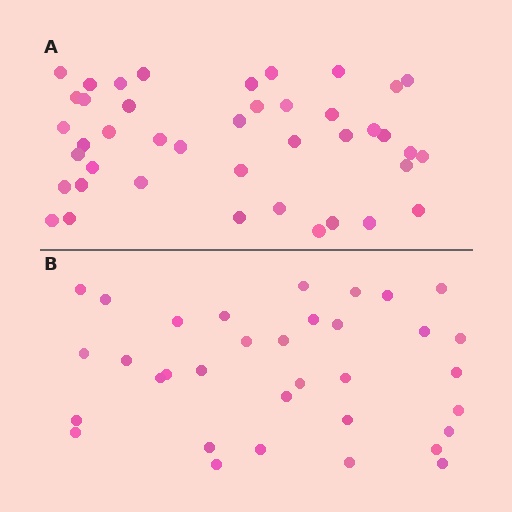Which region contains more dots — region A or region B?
Region A (the top region) has more dots.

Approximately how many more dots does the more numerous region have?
Region A has roughly 8 or so more dots than region B.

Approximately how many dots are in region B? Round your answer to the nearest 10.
About 30 dots. (The exact count is 34, which rounds to 30.)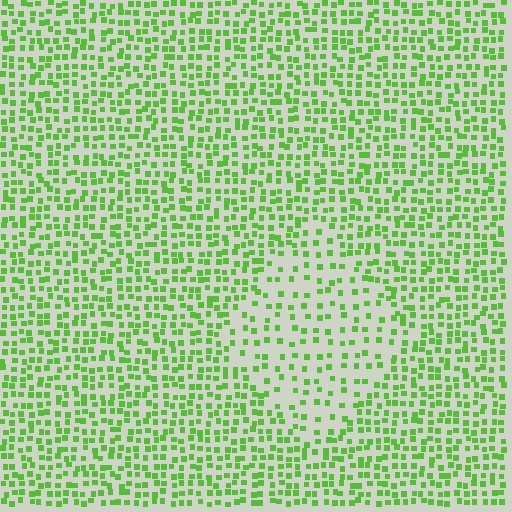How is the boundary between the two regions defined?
The boundary is defined by a change in element density (approximately 2.0x ratio). All elements are the same color, size, and shape.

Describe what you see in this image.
The image contains small lime elements arranged at two different densities. A diamond-shaped region is visible where the elements are less densely packed than the surrounding area.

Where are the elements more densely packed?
The elements are more densely packed outside the diamond boundary.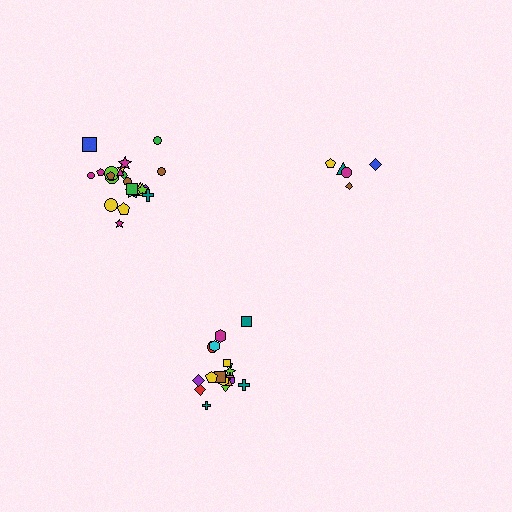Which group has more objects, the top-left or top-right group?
The top-left group.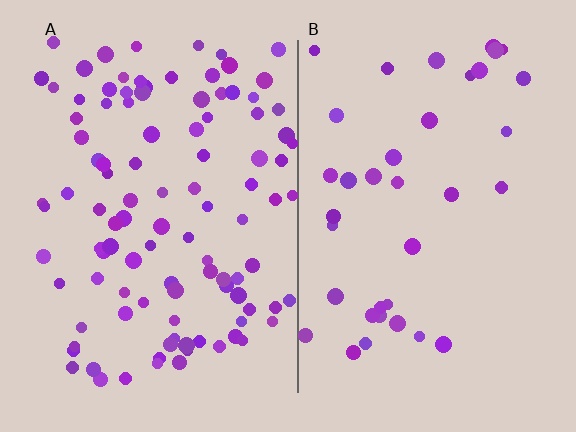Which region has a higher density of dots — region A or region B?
A (the left).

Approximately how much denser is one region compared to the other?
Approximately 2.8× — region A over region B.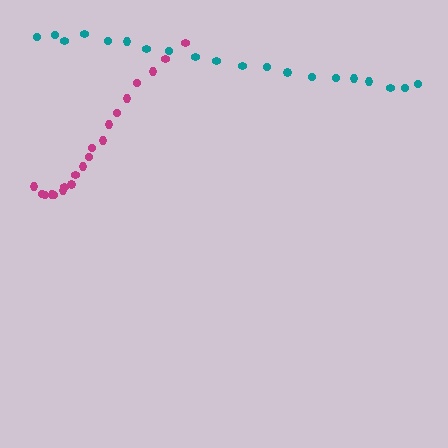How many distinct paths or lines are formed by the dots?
There are 2 distinct paths.